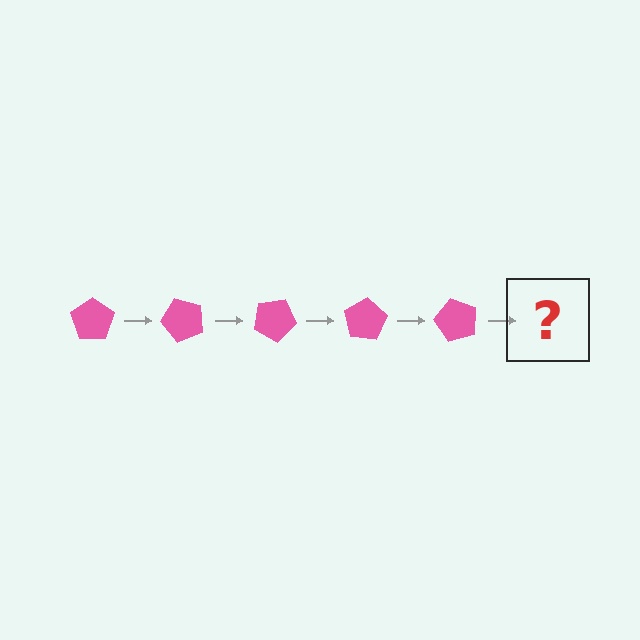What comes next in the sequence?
The next element should be a pink pentagon rotated 250 degrees.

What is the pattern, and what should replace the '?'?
The pattern is that the pentagon rotates 50 degrees each step. The '?' should be a pink pentagon rotated 250 degrees.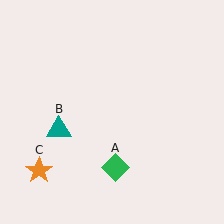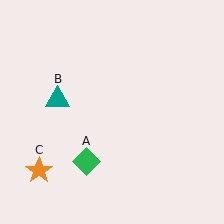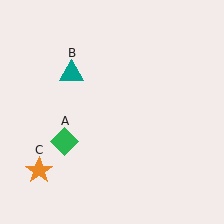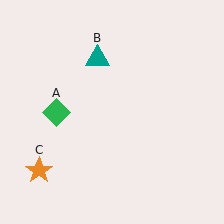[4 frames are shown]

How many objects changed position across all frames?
2 objects changed position: green diamond (object A), teal triangle (object B).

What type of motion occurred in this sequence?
The green diamond (object A), teal triangle (object B) rotated clockwise around the center of the scene.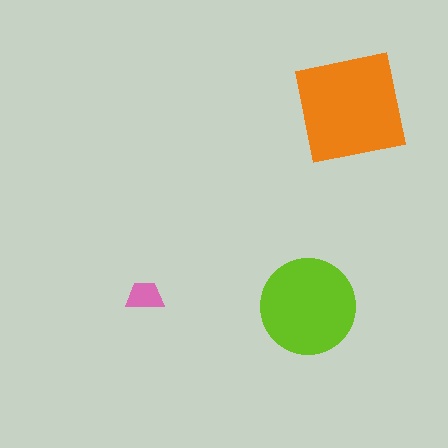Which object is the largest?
The orange square.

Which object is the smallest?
The pink trapezoid.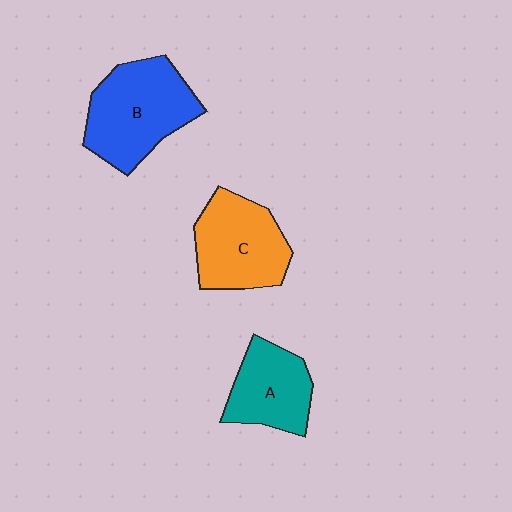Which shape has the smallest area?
Shape A (teal).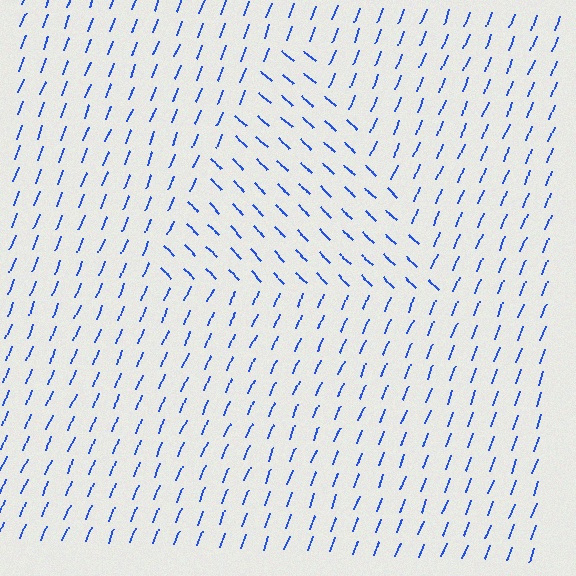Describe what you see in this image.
The image is filled with small blue line segments. A triangle region in the image has lines oriented differently from the surrounding lines, creating a visible texture boundary.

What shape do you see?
I see a triangle.